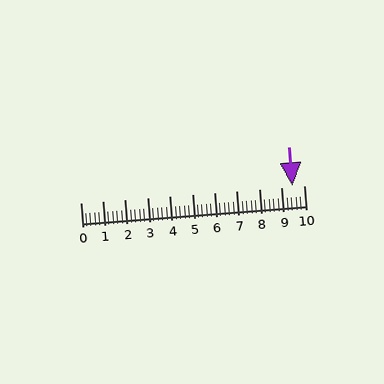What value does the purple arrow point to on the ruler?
The purple arrow points to approximately 9.5.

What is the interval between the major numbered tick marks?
The major tick marks are spaced 1 units apart.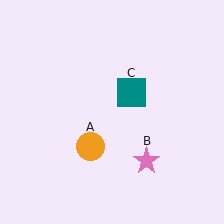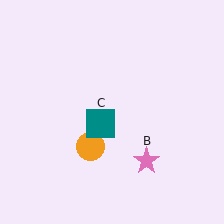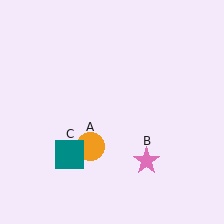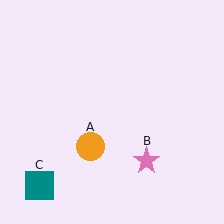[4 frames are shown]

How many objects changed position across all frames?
1 object changed position: teal square (object C).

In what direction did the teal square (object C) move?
The teal square (object C) moved down and to the left.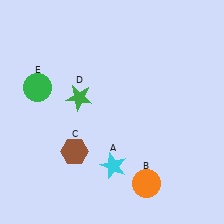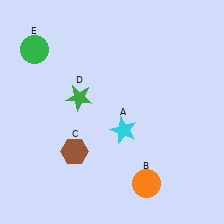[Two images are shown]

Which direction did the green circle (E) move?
The green circle (E) moved up.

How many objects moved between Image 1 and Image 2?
2 objects moved between the two images.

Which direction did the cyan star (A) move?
The cyan star (A) moved up.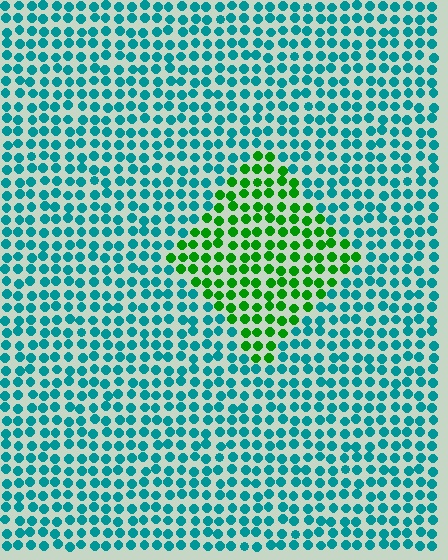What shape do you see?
I see a diamond.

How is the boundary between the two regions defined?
The boundary is defined purely by a slight shift in hue (about 60 degrees). Spacing, size, and orientation are identical on both sides.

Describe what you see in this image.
The image is filled with small teal elements in a uniform arrangement. A diamond-shaped region is visible where the elements are tinted to a slightly different hue, forming a subtle color boundary.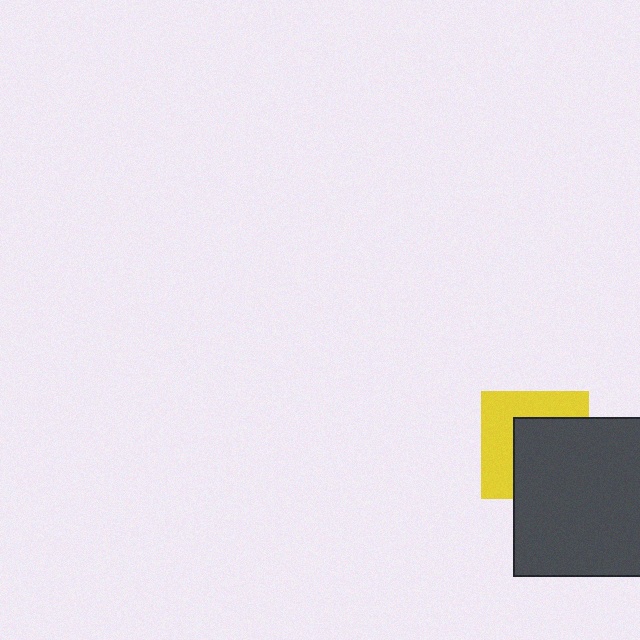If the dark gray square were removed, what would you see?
You would see the complete yellow square.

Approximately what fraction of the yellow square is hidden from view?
Roughly 53% of the yellow square is hidden behind the dark gray square.